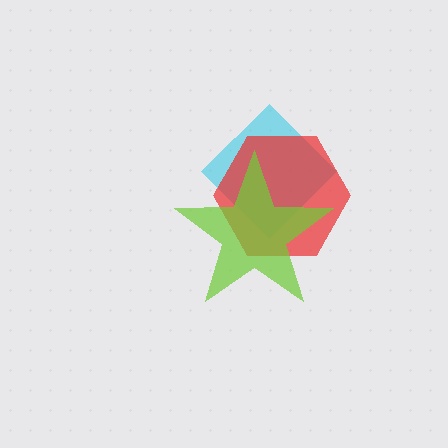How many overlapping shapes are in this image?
There are 3 overlapping shapes in the image.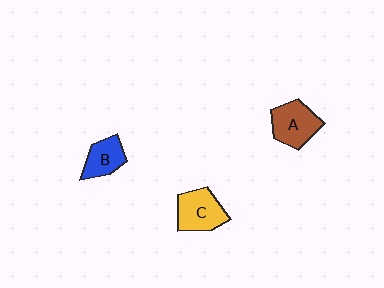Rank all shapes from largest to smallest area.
From largest to smallest: A (brown), C (yellow), B (blue).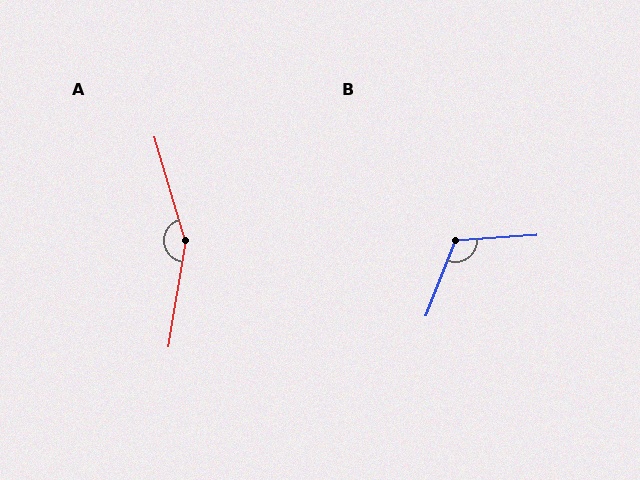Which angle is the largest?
A, at approximately 154 degrees.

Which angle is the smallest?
B, at approximately 115 degrees.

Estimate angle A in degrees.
Approximately 154 degrees.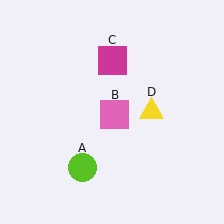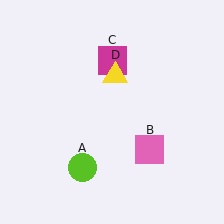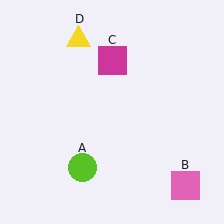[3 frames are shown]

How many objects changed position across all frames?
2 objects changed position: pink square (object B), yellow triangle (object D).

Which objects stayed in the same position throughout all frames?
Lime circle (object A) and magenta square (object C) remained stationary.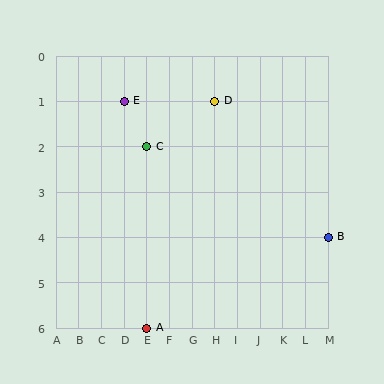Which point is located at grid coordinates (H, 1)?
Point D is at (H, 1).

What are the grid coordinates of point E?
Point E is at grid coordinates (D, 1).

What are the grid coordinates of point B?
Point B is at grid coordinates (M, 4).